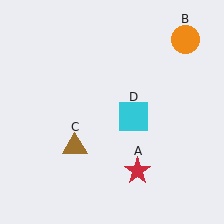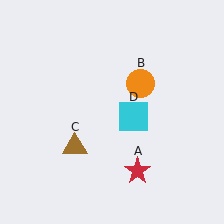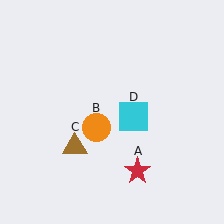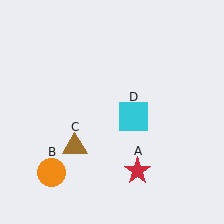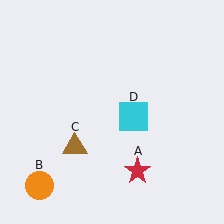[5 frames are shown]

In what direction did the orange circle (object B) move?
The orange circle (object B) moved down and to the left.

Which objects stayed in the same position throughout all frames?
Red star (object A) and brown triangle (object C) and cyan square (object D) remained stationary.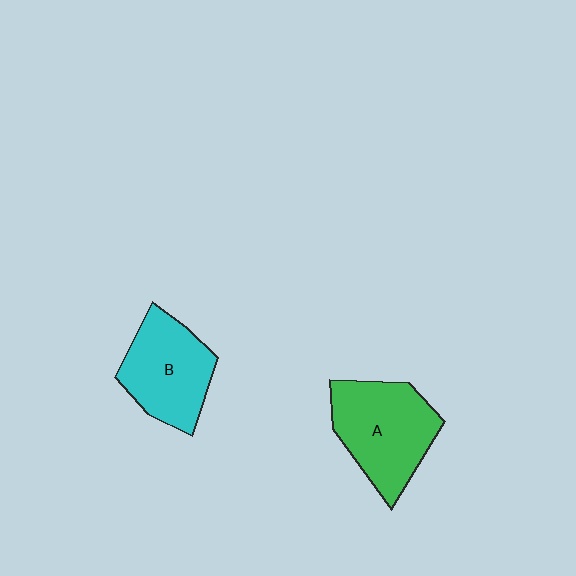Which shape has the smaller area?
Shape B (cyan).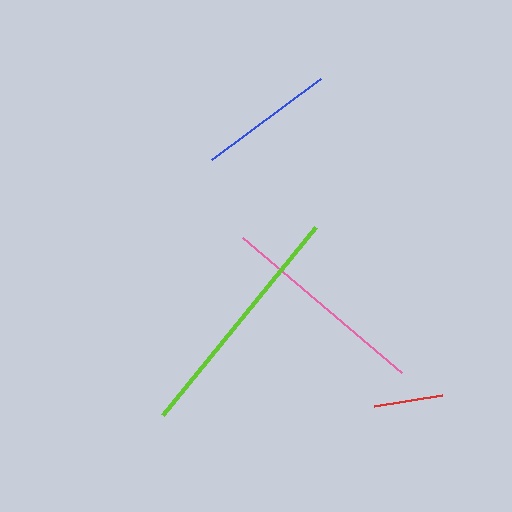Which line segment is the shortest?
The red line is the shortest at approximately 69 pixels.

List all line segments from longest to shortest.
From longest to shortest: lime, pink, blue, red.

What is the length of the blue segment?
The blue segment is approximately 136 pixels long.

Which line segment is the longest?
The lime line is the longest at approximately 243 pixels.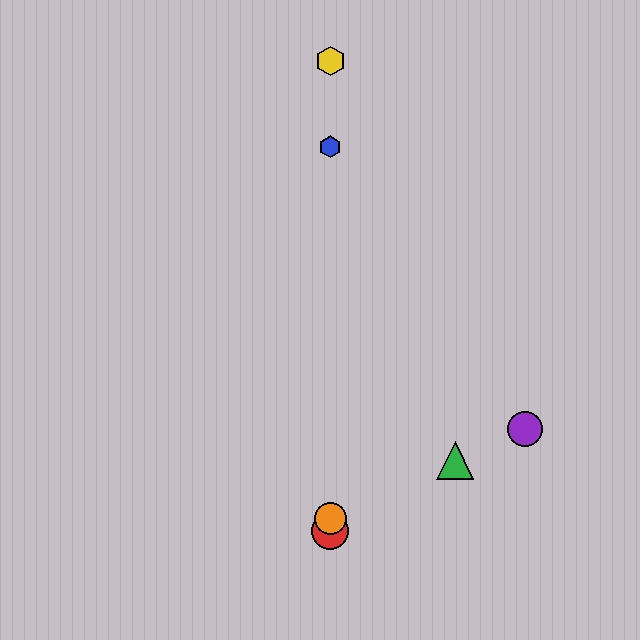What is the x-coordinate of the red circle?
The red circle is at x≈330.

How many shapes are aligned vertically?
4 shapes (the red circle, the blue hexagon, the yellow hexagon, the orange circle) are aligned vertically.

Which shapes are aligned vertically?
The red circle, the blue hexagon, the yellow hexagon, the orange circle are aligned vertically.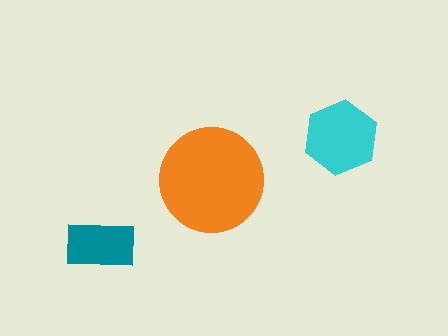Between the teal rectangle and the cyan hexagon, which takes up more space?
The cyan hexagon.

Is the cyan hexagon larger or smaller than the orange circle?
Smaller.